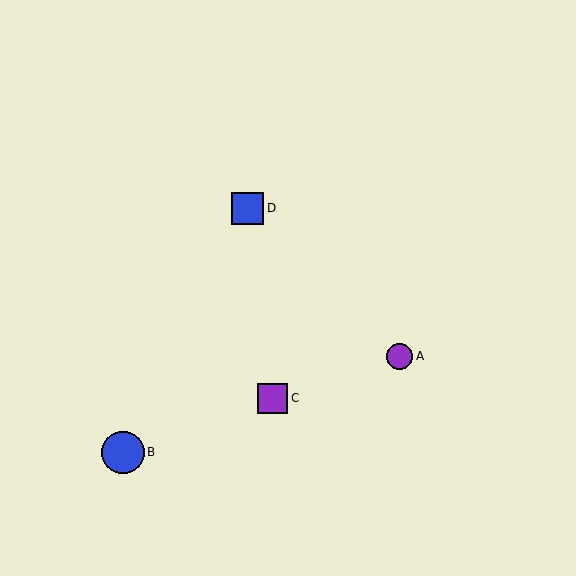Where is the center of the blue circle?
The center of the blue circle is at (123, 452).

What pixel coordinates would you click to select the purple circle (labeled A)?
Click at (400, 356) to select the purple circle A.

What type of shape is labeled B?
Shape B is a blue circle.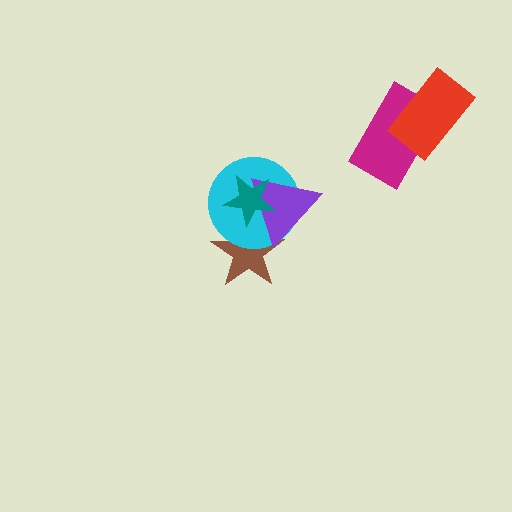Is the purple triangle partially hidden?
Yes, it is partially covered by another shape.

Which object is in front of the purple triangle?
The teal star is in front of the purple triangle.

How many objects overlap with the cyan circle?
3 objects overlap with the cyan circle.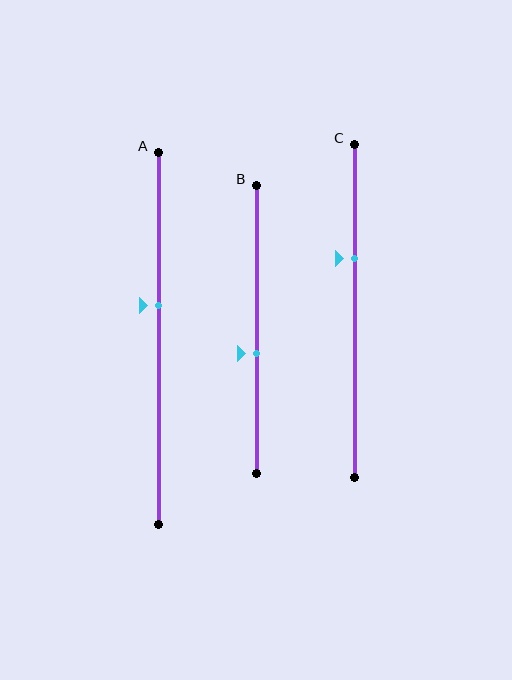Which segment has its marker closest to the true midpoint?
Segment B has its marker closest to the true midpoint.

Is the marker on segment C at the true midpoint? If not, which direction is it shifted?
No, the marker on segment C is shifted upward by about 16% of the segment length.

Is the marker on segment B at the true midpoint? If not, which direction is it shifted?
No, the marker on segment B is shifted downward by about 8% of the segment length.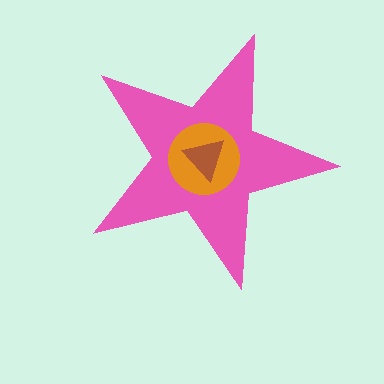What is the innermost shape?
The brown triangle.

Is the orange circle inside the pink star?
Yes.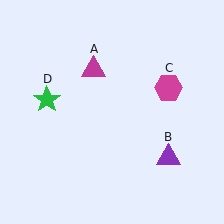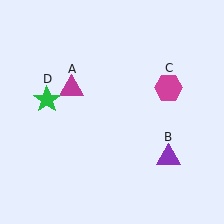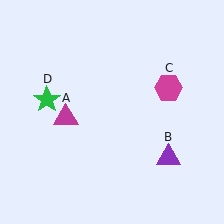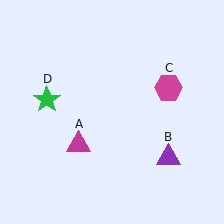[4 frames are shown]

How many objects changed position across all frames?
1 object changed position: magenta triangle (object A).